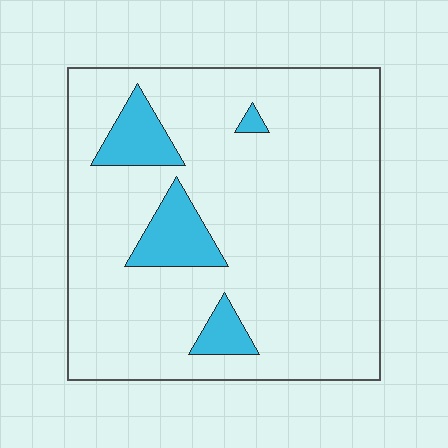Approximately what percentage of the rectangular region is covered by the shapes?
Approximately 10%.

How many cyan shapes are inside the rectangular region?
4.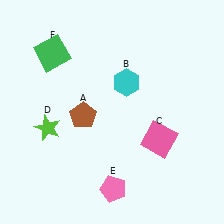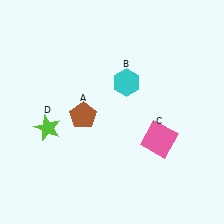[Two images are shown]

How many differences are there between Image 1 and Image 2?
There are 2 differences between the two images.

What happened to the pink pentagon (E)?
The pink pentagon (E) was removed in Image 2. It was in the bottom-right area of Image 1.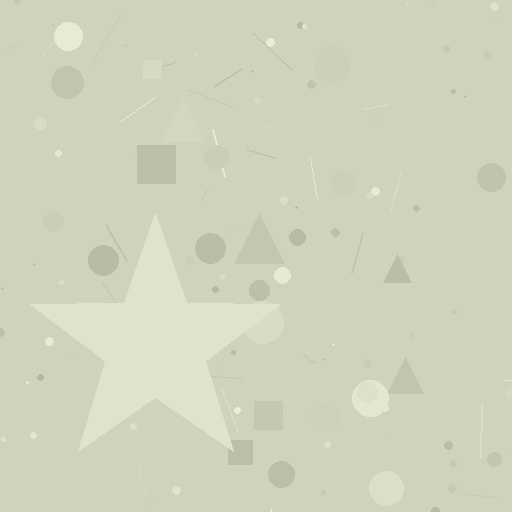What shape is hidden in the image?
A star is hidden in the image.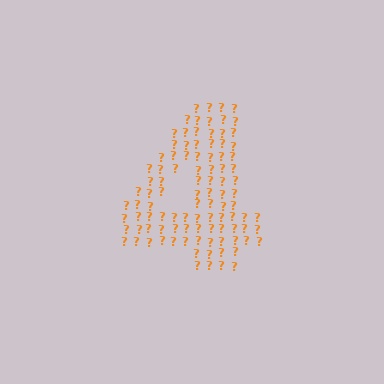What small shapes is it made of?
It is made of small question marks.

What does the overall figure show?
The overall figure shows the digit 4.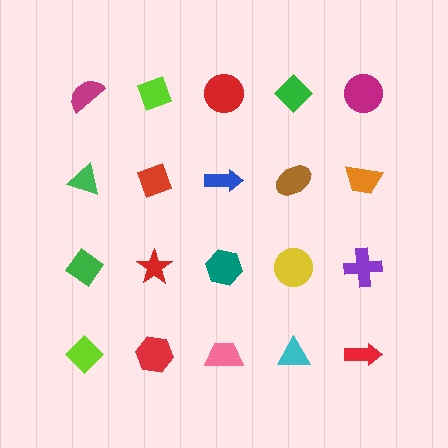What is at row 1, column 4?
A green diamond.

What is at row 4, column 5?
A red arrow.